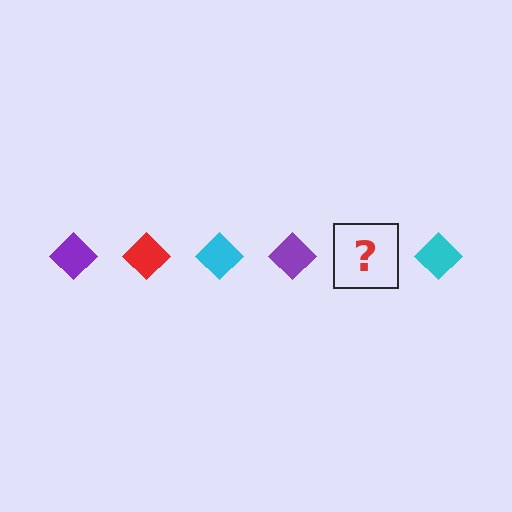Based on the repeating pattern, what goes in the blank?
The blank should be a red diamond.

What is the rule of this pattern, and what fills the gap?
The rule is that the pattern cycles through purple, red, cyan diamonds. The gap should be filled with a red diamond.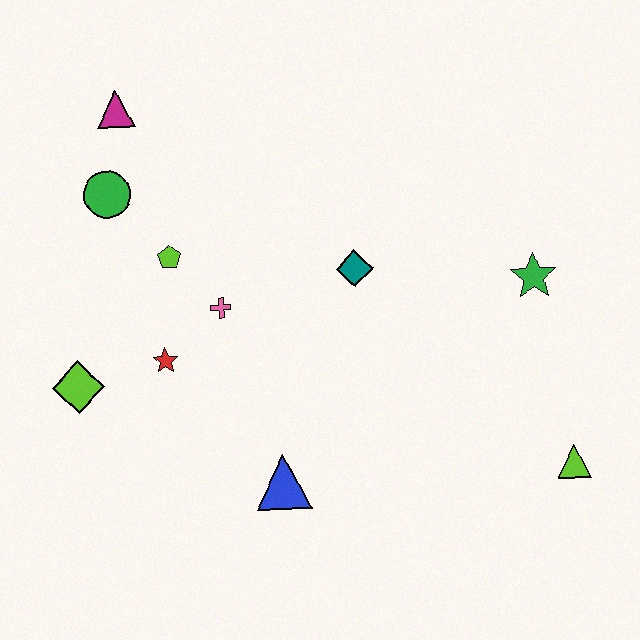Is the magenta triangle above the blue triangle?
Yes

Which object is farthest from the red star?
The lime triangle is farthest from the red star.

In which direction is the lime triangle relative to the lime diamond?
The lime triangle is to the right of the lime diamond.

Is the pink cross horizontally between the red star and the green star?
Yes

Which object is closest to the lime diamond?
The red star is closest to the lime diamond.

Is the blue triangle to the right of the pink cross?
Yes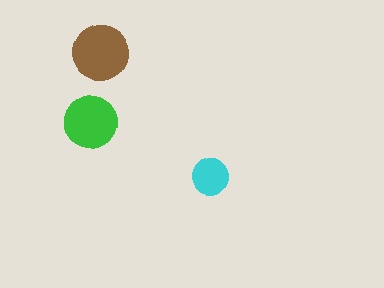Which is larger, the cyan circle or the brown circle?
The brown one.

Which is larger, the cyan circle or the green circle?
The green one.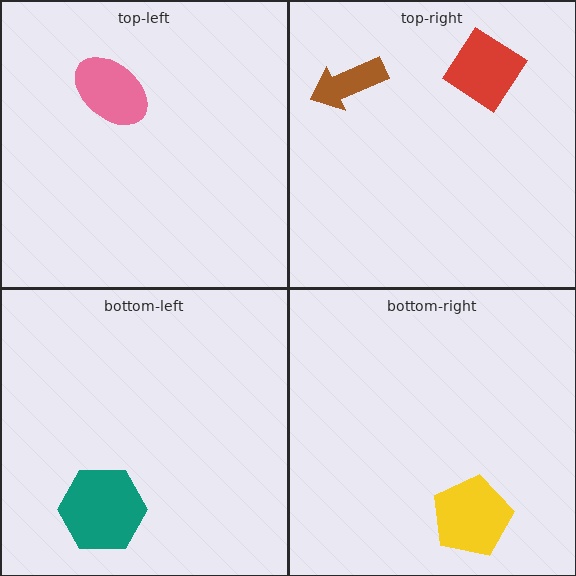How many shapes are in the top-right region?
2.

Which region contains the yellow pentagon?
The bottom-right region.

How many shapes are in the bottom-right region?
1.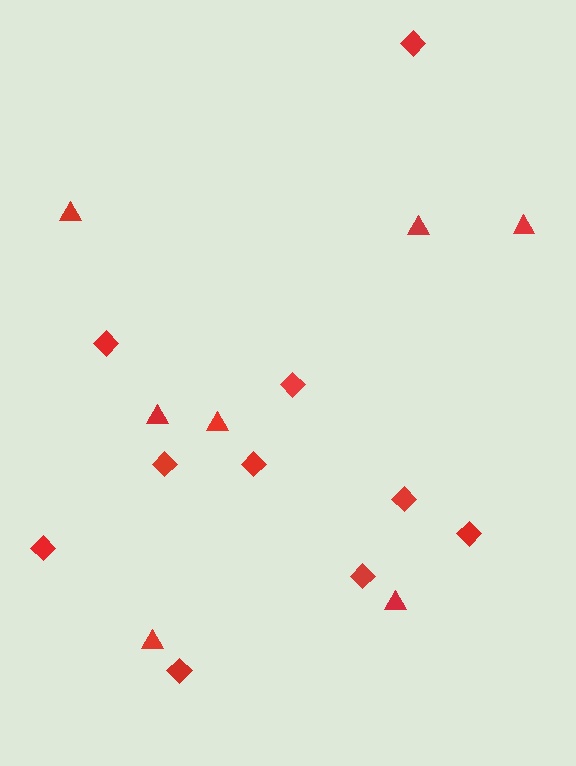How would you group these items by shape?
There are 2 groups: one group of diamonds (10) and one group of triangles (7).